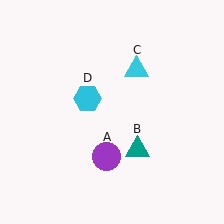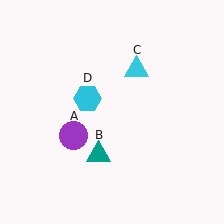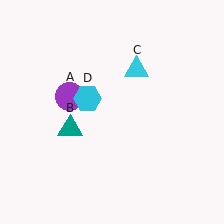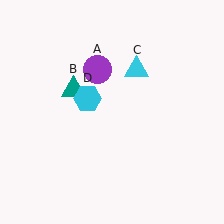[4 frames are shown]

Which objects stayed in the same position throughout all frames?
Cyan triangle (object C) and cyan hexagon (object D) remained stationary.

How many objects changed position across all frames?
2 objects changed position: purple circle (object A), teal triangle (object B).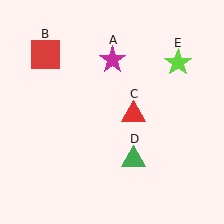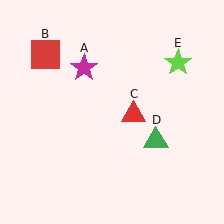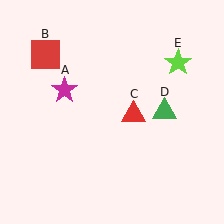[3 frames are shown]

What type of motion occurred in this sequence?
The magenta star (object A), green triangle (object D) rotated counterclockwise around the center of the scene.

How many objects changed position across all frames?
2 objects changed position: magenta star (object A), green triangle (object D).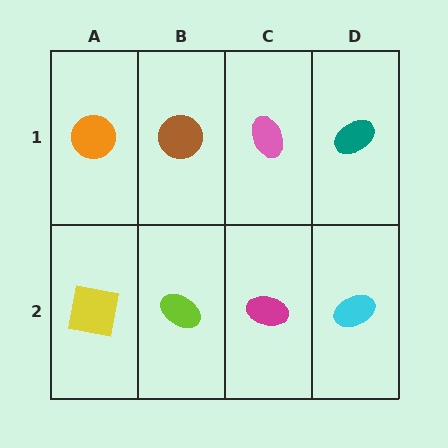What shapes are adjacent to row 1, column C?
A magenta ellipse (row 2, column C), a brown circle (row 1, column B), a teal ellipse (row 1, column D).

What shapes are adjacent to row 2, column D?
A teal ellipse (row 1, column D), a magenta ellipse (row 2, column C).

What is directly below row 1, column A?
A yellow square.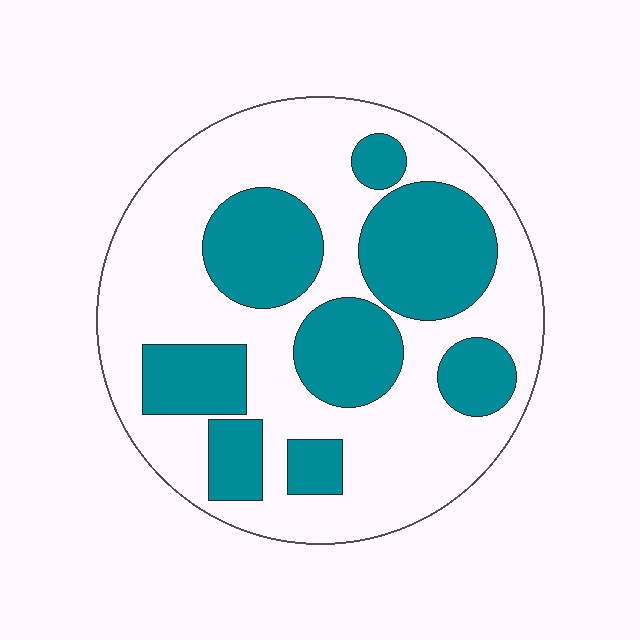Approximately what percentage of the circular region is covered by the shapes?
Approximately 35%.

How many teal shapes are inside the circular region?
8.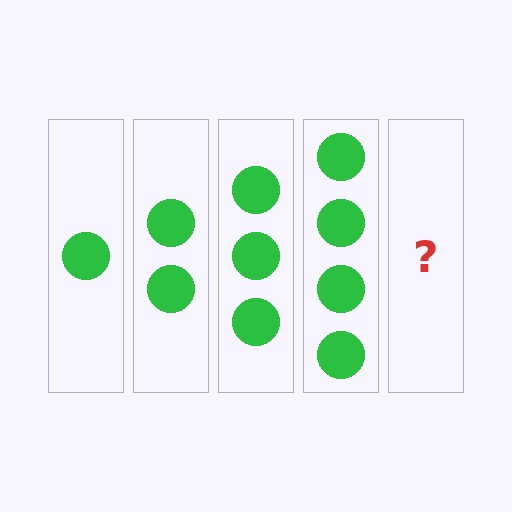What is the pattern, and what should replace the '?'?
The pattern is that each step adds one more circle. The '?' should be 5 circles.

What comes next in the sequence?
The next element should be 5 circles.